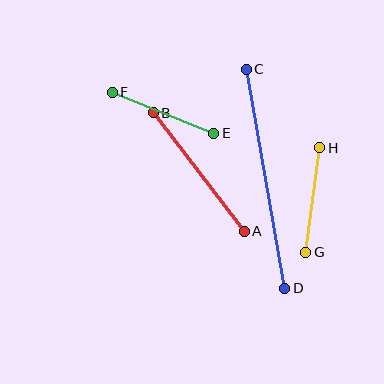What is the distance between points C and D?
The distance is approximately 222 pixels.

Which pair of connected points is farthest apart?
Points C and D are farthest apart.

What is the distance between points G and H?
The distance is approximately 106 pixels.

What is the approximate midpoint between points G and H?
The midpoint is at approximately (313, 200) pixels.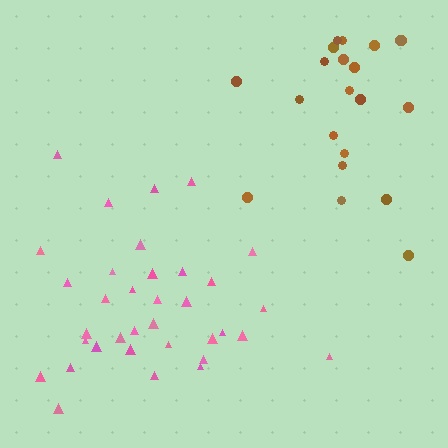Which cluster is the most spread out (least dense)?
Pink.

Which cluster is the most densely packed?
Brown.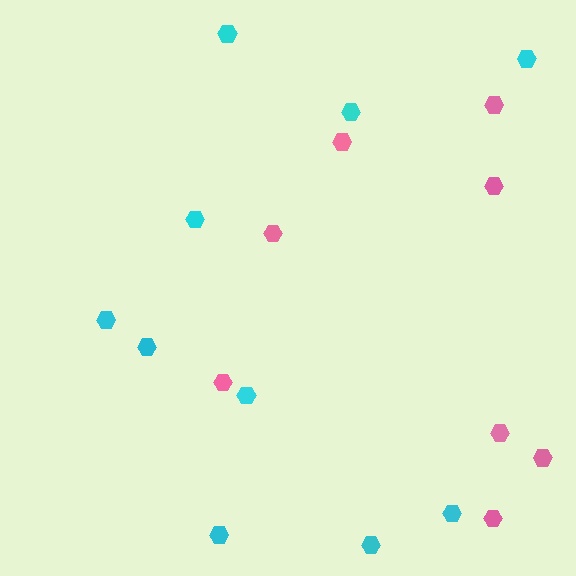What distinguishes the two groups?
There are 2 groups: one group of cyan hexagons (10) and one group of pink hexagons (8).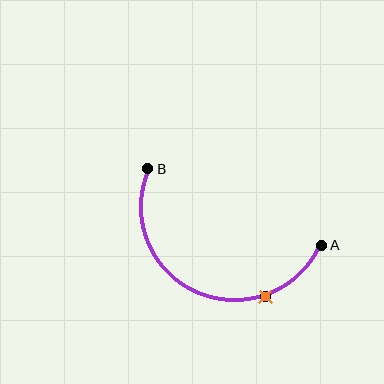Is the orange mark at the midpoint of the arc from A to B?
No. The orange mark lies on the arc but is closer to endpoint A. The arc midpoint would be at the point on the curve equidistant along the arc from both A and B.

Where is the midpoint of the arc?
The arc midpoint is the point on the curve farthest from the straight line joining A and B. It sits below that line.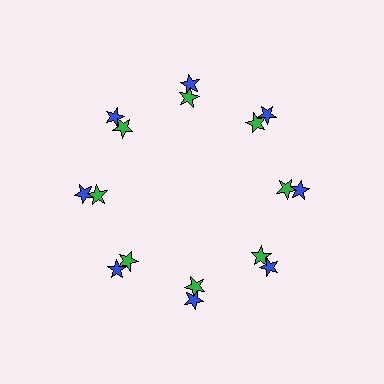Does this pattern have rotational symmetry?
Yes, this pattern has 8-fold rotational symmetry. It looks the same after rotating 45 degrees around the center.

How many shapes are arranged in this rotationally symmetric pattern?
There are 16 shapes, arranged in 8 groups of 2.